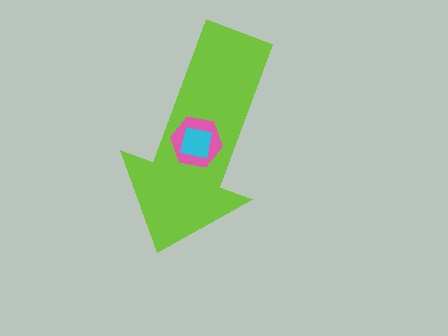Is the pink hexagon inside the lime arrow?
Yes.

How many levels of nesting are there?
3.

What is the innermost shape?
The cyan square.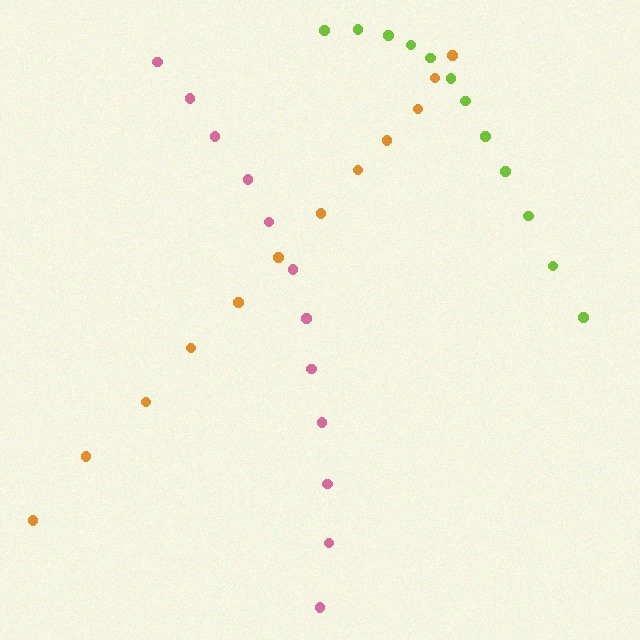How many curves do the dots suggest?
There are 3 distinct paths.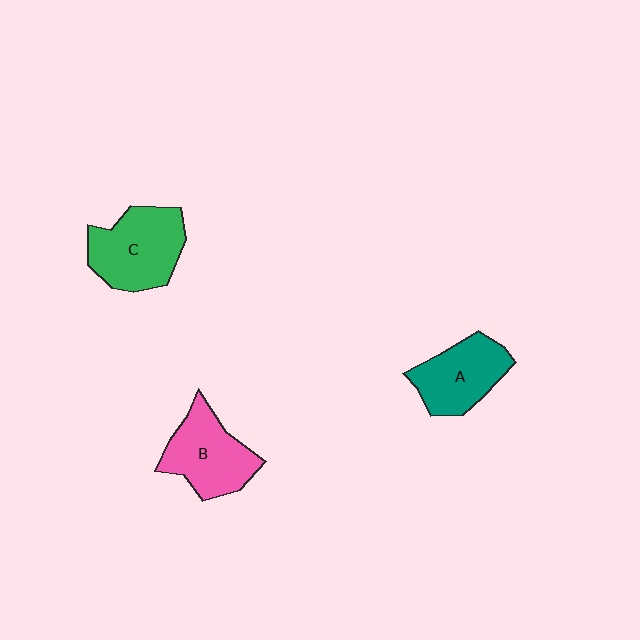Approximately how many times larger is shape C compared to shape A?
Approximately 1.2 times.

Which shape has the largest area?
Shape C (green).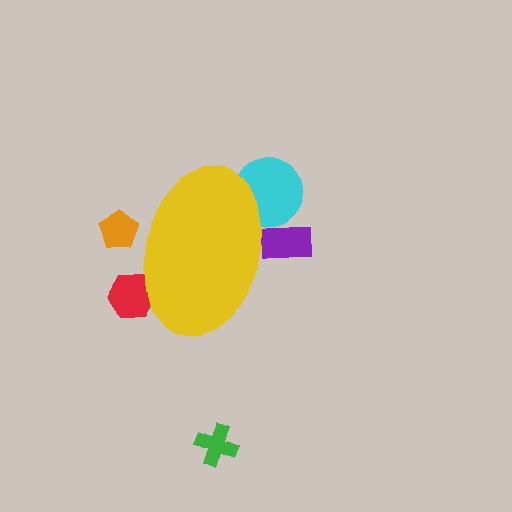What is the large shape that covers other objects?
A yellow ellipse.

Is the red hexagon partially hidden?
Yes, the red hexagon is partially hidden behind the yellow ellipse.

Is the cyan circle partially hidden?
Yes, the cyan circle is partially hidden behind the yellow ellipse.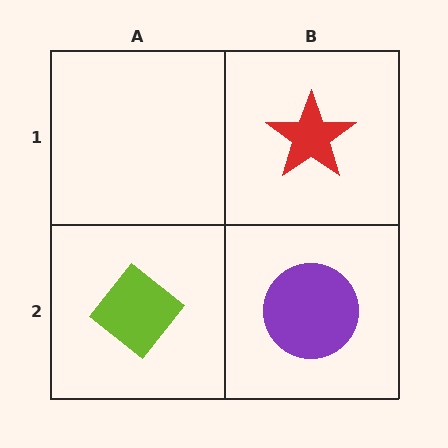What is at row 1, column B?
A red star.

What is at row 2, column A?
A lime diamond.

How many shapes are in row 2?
2 shapes.